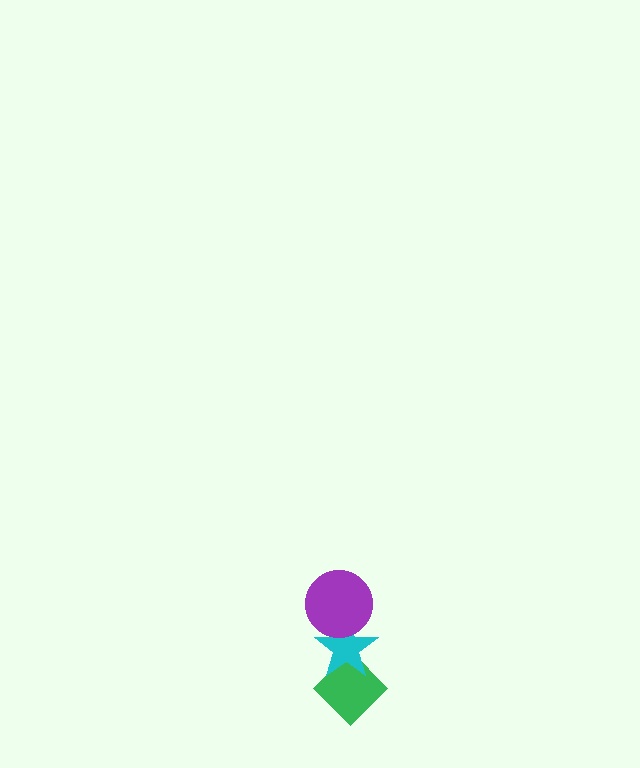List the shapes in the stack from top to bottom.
From top to bottom: the purple circle, the cyan star, the green diamond.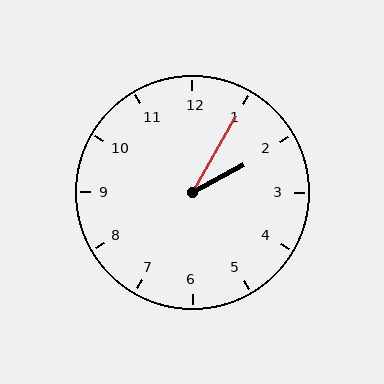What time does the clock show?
2:05.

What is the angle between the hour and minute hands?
Approximately 32 degrees.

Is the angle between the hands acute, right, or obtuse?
It is acute.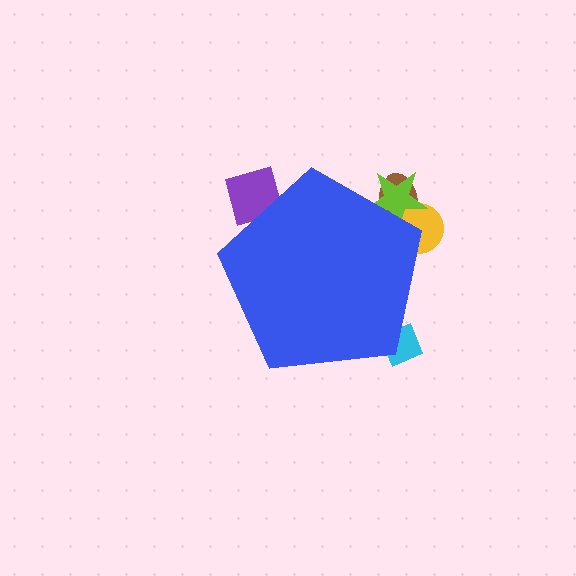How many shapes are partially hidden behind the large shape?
5 shapes are partially hidden.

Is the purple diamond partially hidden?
Yes, the purple diamond is partially hidden behind the blue pentagon.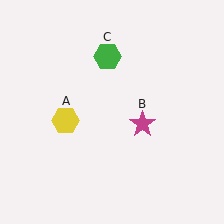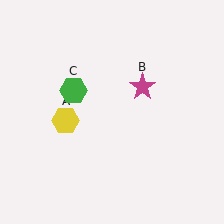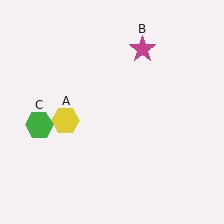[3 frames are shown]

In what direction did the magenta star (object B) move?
The magenta star (object B) moved up.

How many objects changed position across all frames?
2 objects changed position: magenta star (object B), green hexagon (object C).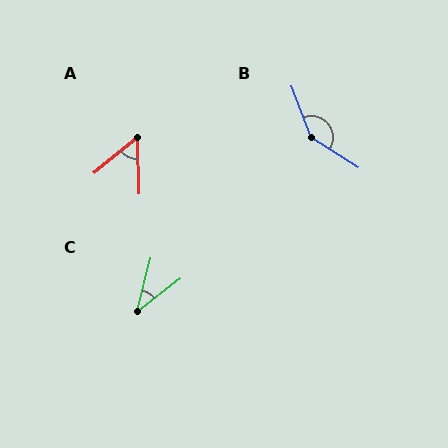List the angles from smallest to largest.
C (38°), A (53°), B (143°).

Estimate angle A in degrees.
Approximately 53 degrees.